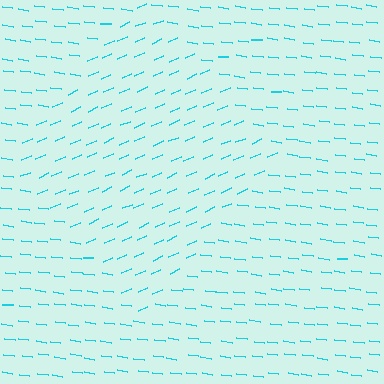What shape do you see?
I see a diamond.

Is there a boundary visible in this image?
Yes, there is a texture boundary formed by a change in line orientation.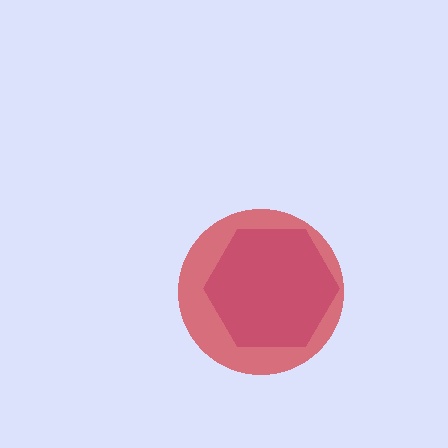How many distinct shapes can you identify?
There are 2 distinct shapes: a purple hexagon, a red circle.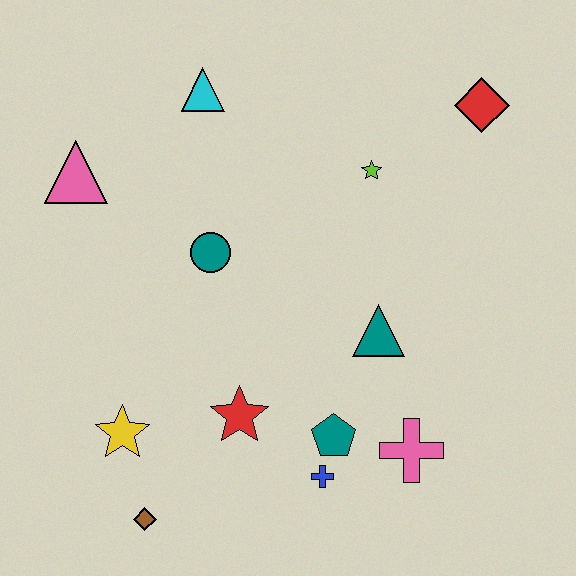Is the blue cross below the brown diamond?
No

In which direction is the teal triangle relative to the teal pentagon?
The teal triangle is above the teal pentagon.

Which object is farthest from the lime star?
The brown diamond is farthest from the lime star.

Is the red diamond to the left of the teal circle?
No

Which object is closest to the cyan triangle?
The pink triangle is closest to the cyan triangle.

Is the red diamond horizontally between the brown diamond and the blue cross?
No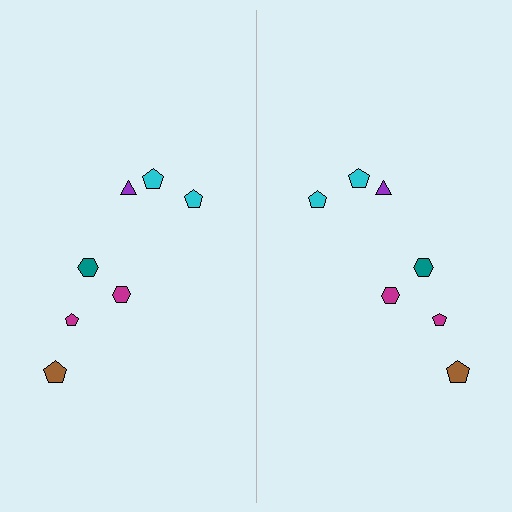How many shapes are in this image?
There are 14 shapes in this image.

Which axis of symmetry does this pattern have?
The pattern has a vertical axis of symmetry running through the center of the image.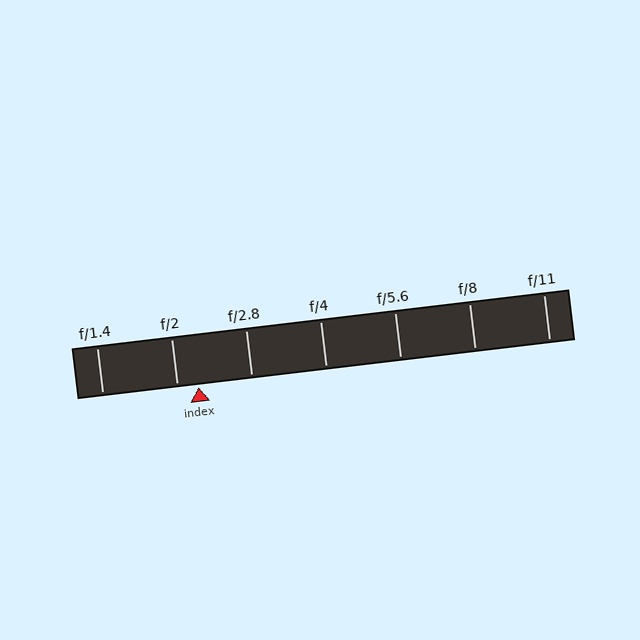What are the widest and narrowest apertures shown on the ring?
The widest aperture shown is f/1.4 and the narrowest is f/11.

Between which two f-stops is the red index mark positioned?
The index mark is between f/2 and f/2.8.